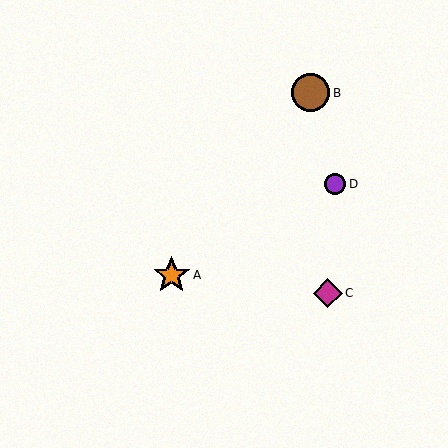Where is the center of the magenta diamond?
The center of the magenta diamond is at (328, 293).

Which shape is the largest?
The brown circle (labeled B) is the largest.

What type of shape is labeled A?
Shape A is an orange star.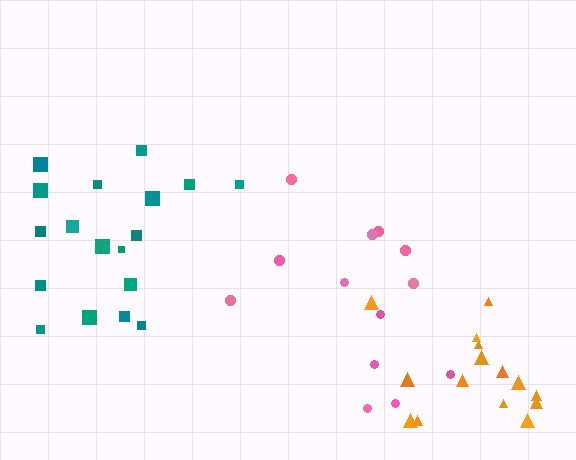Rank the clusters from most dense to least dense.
teal, orange, pink.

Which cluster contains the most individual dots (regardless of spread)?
Teal (18).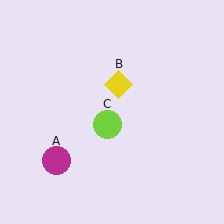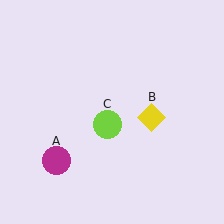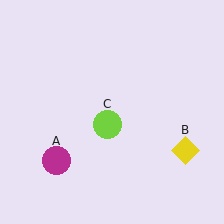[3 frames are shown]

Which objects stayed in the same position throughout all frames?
Magenta circle (object A) and lime circle (object C) remained stationary.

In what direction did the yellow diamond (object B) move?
The yellow diamond (object B) moved down and to the right.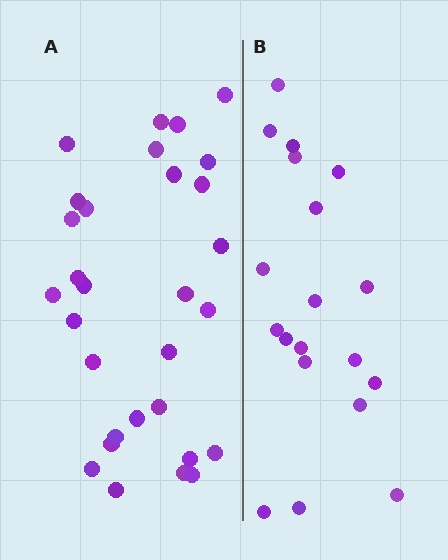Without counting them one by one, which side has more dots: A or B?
Region A (the left region) has more dots.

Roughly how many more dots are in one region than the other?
Region A has roughly 12 or so more dots than region B.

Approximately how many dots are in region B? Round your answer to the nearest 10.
About 20 dots. (The exact count is 19, which rounds to 20.)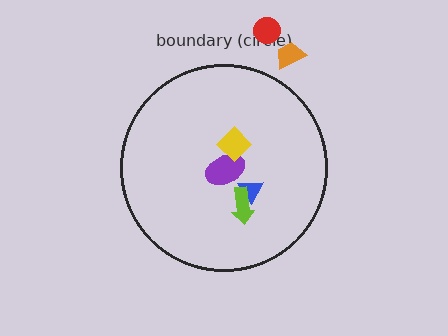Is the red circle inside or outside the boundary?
Outside.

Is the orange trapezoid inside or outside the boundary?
Outside.